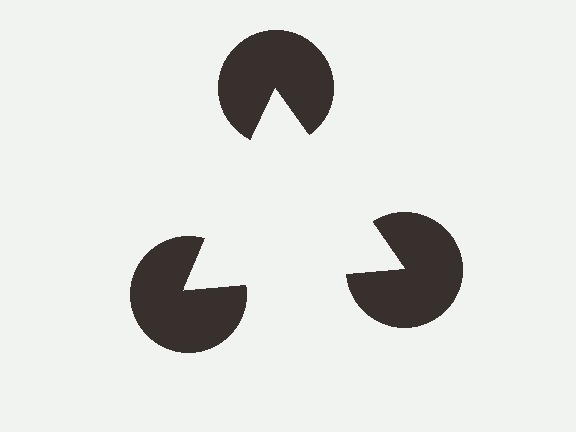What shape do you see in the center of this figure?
An illusory triangle — its edges are inferred from the aligned wedge cuts in the pac-man discs, not physically drawn.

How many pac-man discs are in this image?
There are 3 — one at each vertex of the illusory triangle.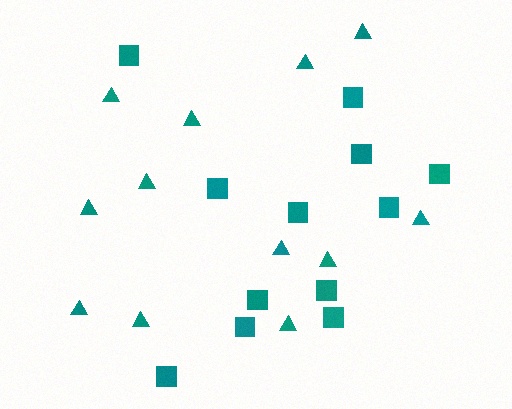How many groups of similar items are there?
There are 2 groups: one group of triangles (12) and one group of squares (12).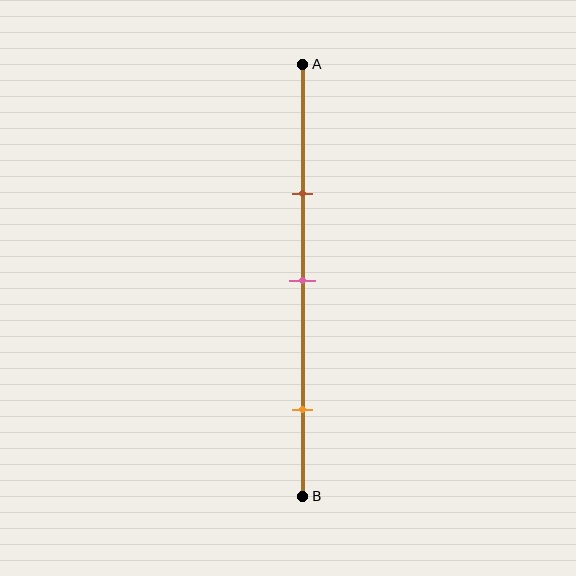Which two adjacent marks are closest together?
The brown and pink marks are the closest adjacent pair.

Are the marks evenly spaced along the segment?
No, the marks are not evenly spaced.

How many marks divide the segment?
There are 3 marks dividing the segment.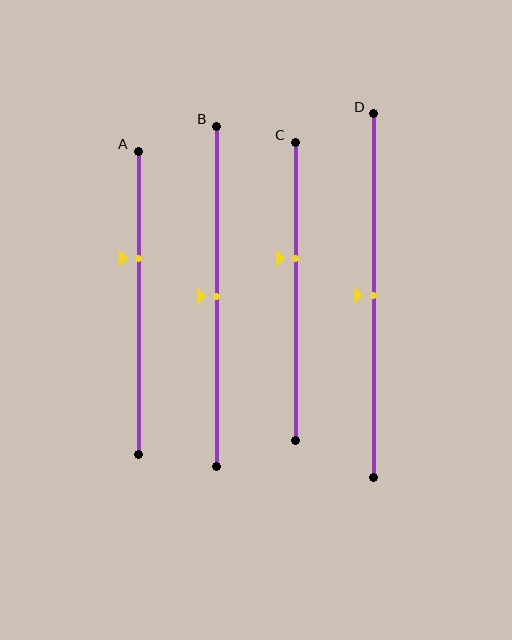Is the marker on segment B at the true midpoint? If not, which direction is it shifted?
Yes, the marker on segment B is at the true midpoint.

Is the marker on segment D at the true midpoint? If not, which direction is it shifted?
Yes, the marker on segment D is at the true midpoint.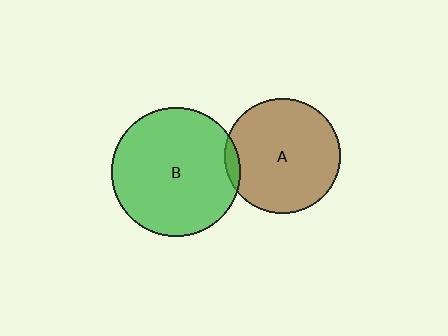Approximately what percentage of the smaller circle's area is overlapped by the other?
Approximately 5%.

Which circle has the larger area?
Circle B (green).